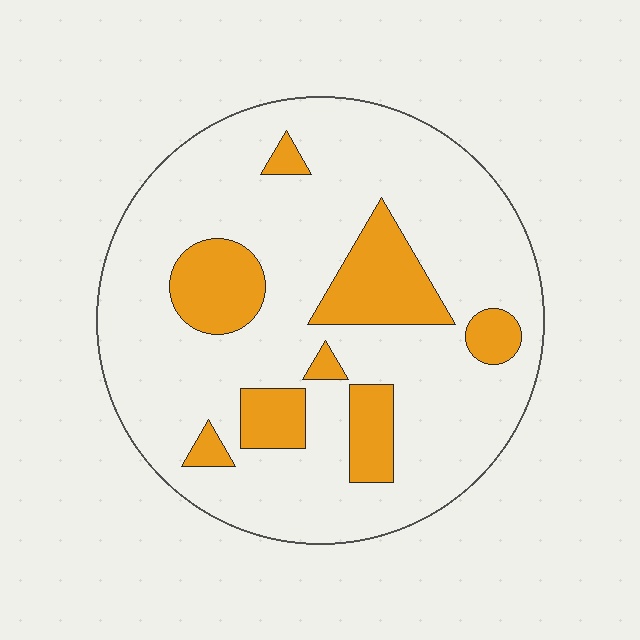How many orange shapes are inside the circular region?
8.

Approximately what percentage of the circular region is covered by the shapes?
Approximately 20%.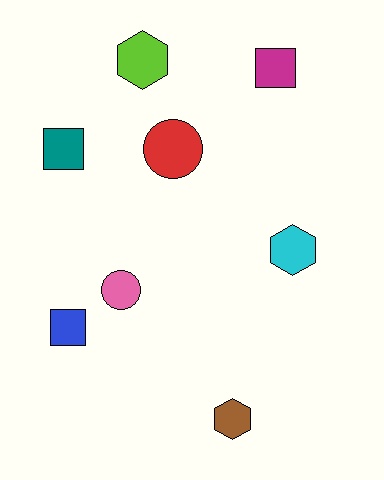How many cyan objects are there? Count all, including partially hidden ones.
There is 1 cyan object.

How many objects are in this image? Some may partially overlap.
There are 8 objects.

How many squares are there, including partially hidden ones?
There are 3 squares.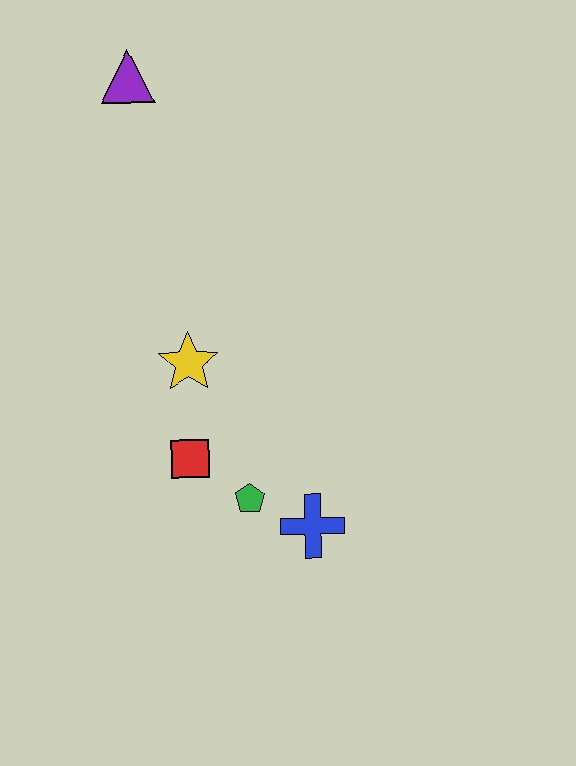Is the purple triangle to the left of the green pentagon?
Yes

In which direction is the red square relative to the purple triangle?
The red square is below the purple triangle.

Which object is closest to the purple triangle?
The yellow star is closest to the purple triangle.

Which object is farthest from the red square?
The purple triangle is farthest from the red square.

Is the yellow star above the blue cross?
Yes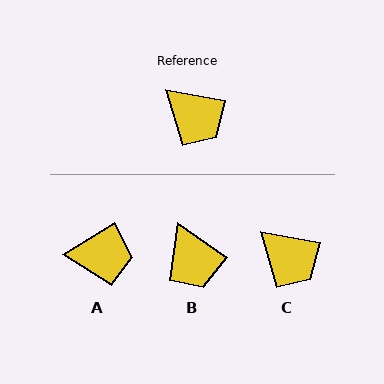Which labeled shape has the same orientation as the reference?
C.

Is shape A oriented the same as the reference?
No, it is off by about 41 degrees.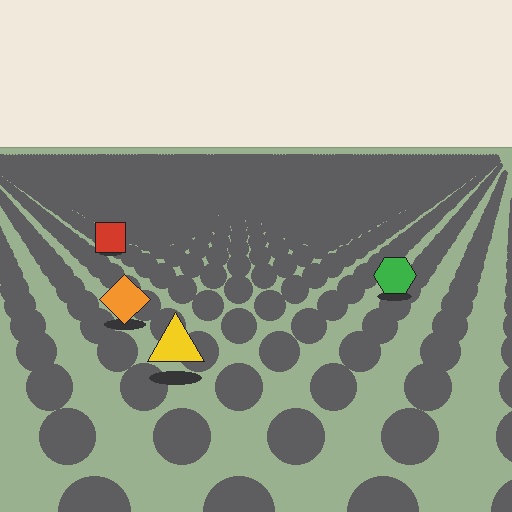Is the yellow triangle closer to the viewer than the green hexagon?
Yes. The yellow triangle is closer — you can tell from the texture gradient: the ground texture is coarser near it.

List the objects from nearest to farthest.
From nearest to farthest: the yellow triangle, the orange diamond, the green hexagon, the red square.